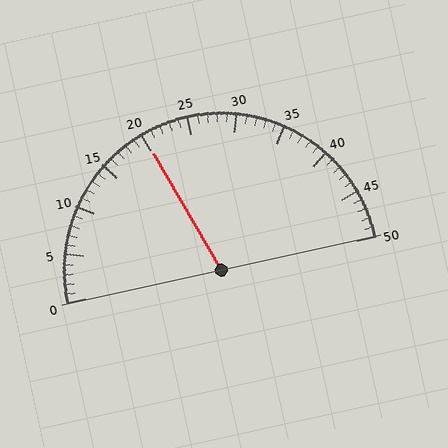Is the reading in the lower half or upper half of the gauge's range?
The reading is in the lower half of the range (0 to 50).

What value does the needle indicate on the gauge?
The needle indicates approximately 20.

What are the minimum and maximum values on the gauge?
The gauge ranges from 0 to 50.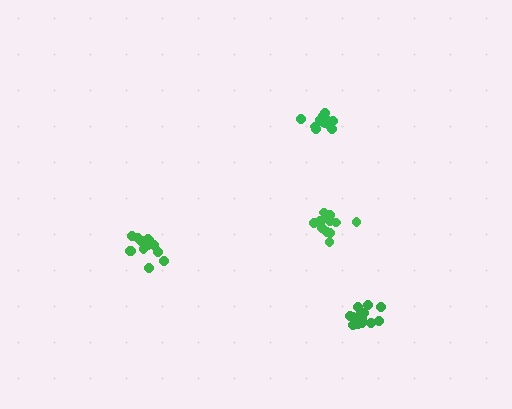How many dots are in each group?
Group 1: 13 dots, Group 2: 15 dots, Group 3: 13 dots, Group 4: 14 dots (55 total).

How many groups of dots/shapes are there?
There are 4 groups.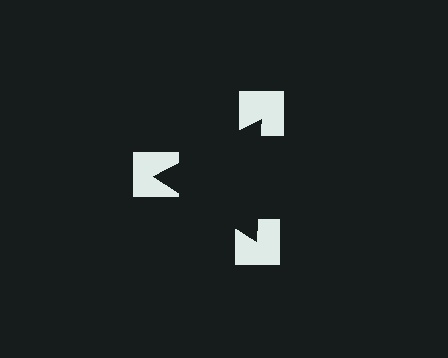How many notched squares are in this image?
There are 3 — one at each vertex of the illusory triangle.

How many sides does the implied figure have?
3 sides.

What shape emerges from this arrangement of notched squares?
An illusory triangle — its edges are inferred from the aligned wedge cuts in the notched squares, not physically drawn.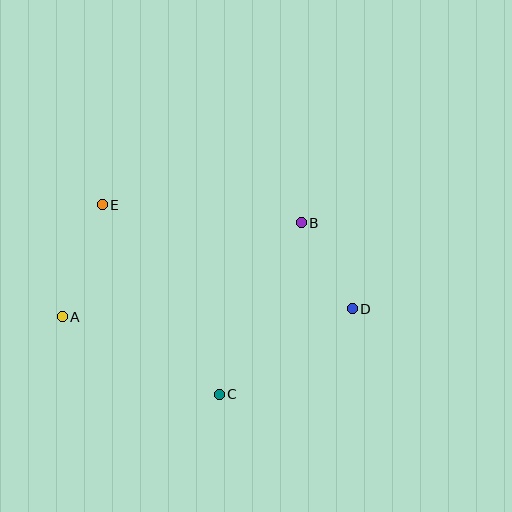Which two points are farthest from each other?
Points A and D are farthest from each other.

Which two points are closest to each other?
Points B and D are closest to each other.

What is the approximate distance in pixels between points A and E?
The distance between A and E is approximately 119 pixels.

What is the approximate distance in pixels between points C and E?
The distance between C and E is approximately 223 pixels.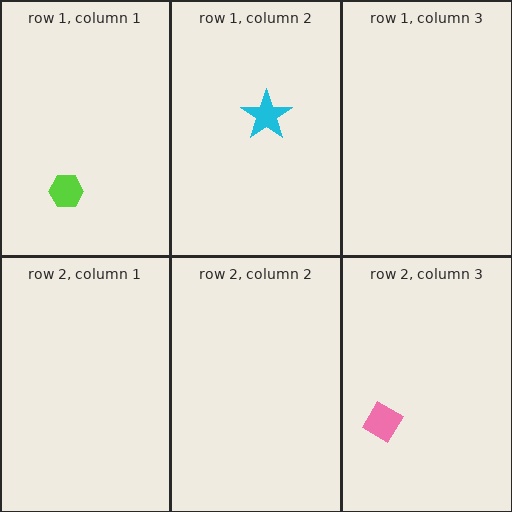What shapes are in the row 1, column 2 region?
The cyan star.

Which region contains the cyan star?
The row 1, column 2 region.